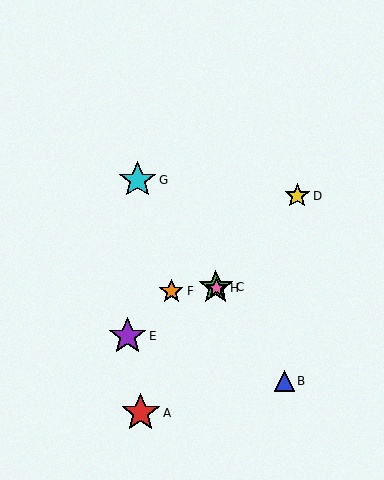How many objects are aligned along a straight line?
4 objects (B, C, G, H) are aligned along a straight line.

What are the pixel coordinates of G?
Object G is at (137, 180).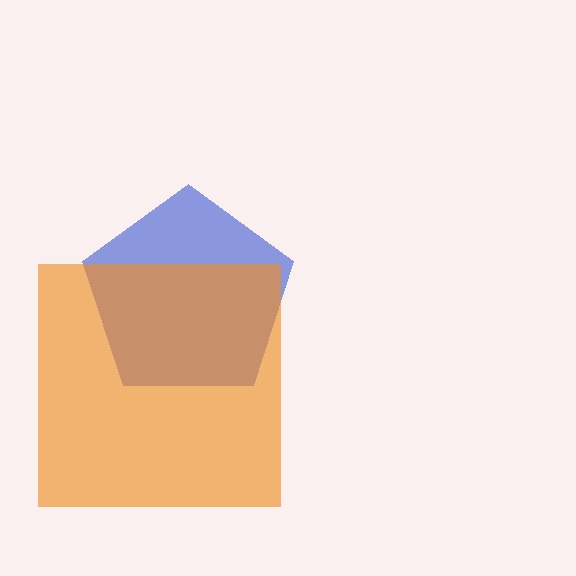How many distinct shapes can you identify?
There are 2 distinct shapes: a blue pentagon, an orange square.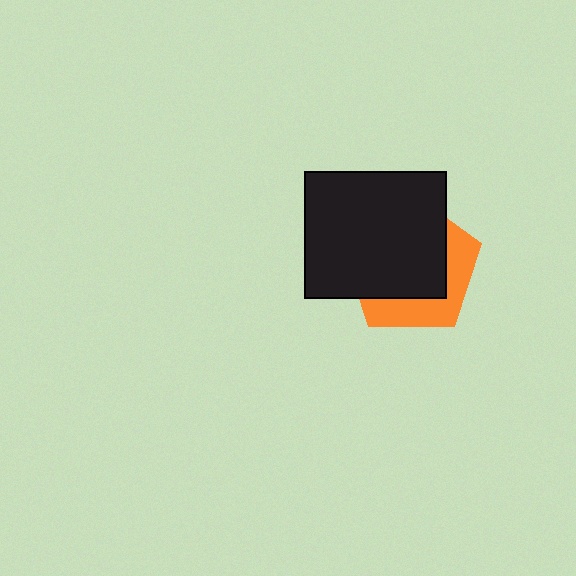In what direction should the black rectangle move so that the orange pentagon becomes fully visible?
The black rectangle should move toward the upper-left. That is the shortest direction to clear the overlap and leave the orange pentagon fully visible.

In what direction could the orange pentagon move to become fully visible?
The orange pentagon could move toward the lower-right. That would shift it out from behind the black rectangle entirely.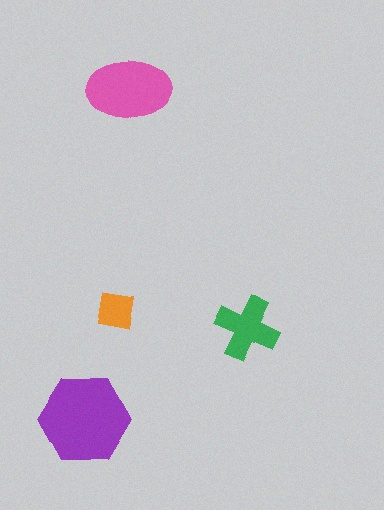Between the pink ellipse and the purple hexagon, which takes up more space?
The purple hexagon.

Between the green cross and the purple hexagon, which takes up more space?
The purple hexagon.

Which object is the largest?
The purple hexagon.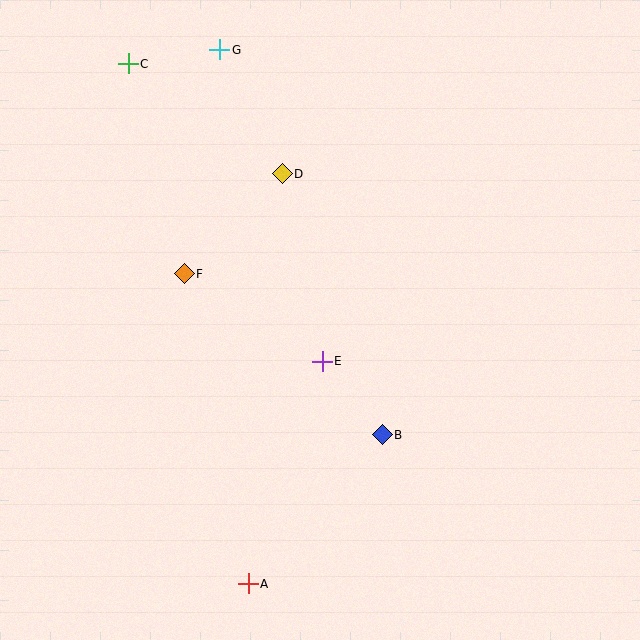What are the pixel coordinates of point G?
Point G is at (220, 50).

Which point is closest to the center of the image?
Point E at (322, 361) is closest to the center.